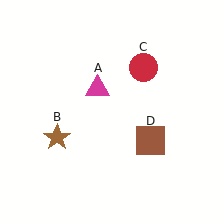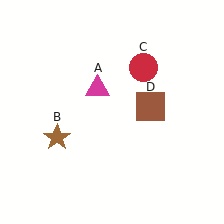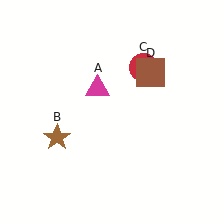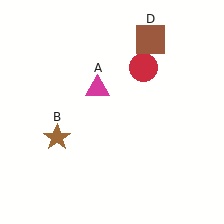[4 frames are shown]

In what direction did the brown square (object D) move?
The brown square (object D) moved up.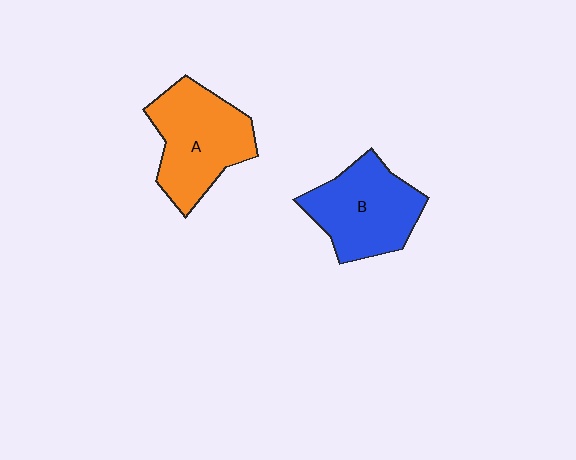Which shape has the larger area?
Shape A (orange).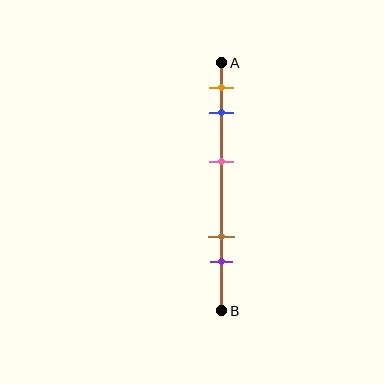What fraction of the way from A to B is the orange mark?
The orange mark is approximately 10% (0.1) of the way from A to B.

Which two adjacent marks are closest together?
The orange and blue marks are the closest adjacent pair.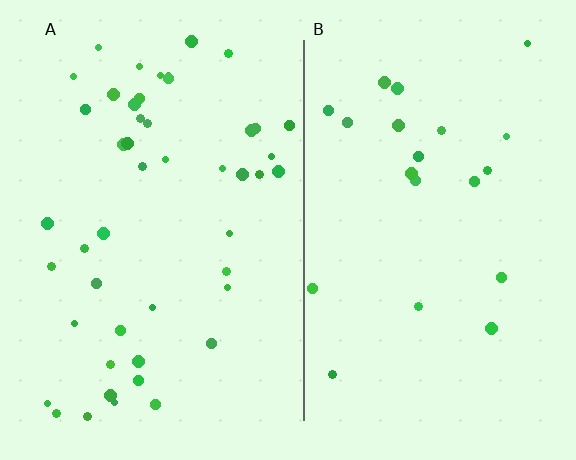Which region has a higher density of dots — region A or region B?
A (the left).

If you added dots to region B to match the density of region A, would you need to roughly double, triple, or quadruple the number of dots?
Approximately double.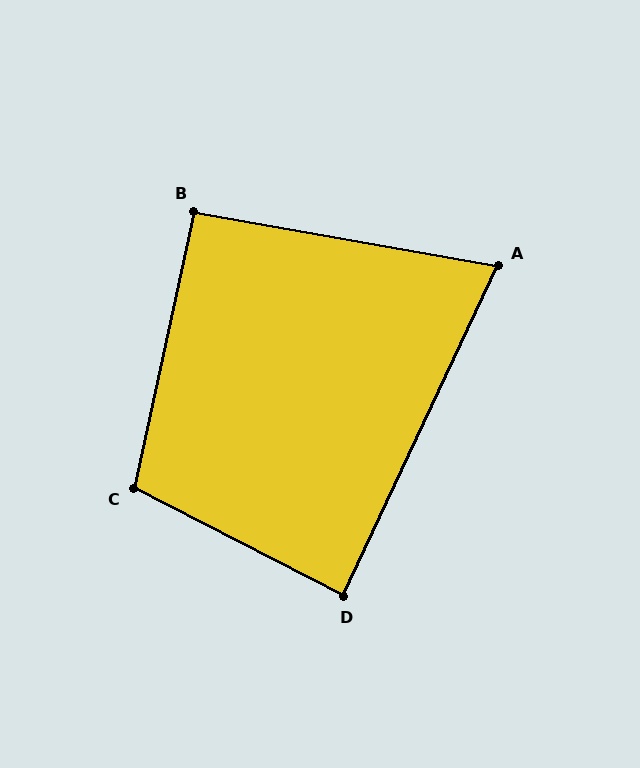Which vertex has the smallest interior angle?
A, at approximately 75 degrees.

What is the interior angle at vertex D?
Approximately 88 degrees (approximately right).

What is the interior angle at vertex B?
Approximately 92 degrees (approximately right).